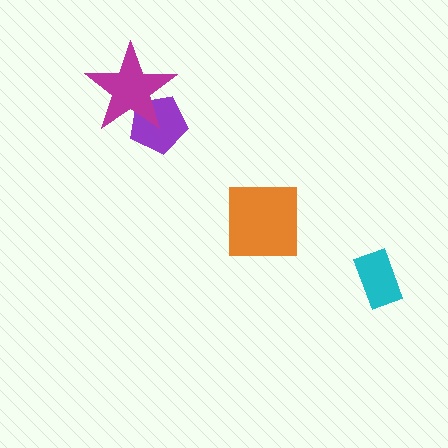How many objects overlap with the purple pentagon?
1 object overlaps with the purple pentagon.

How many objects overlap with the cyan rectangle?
0 objects overlap with the cyan rectangle.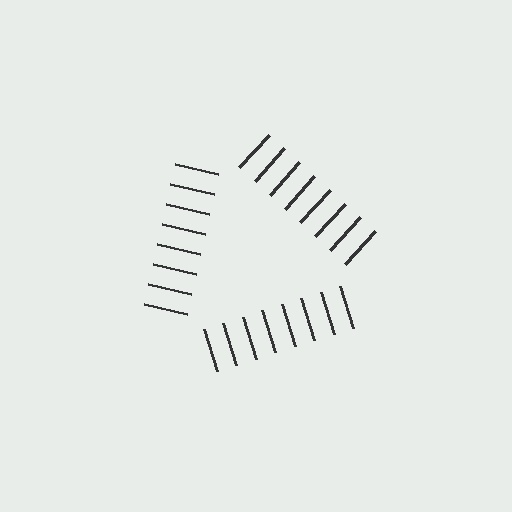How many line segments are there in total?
24 — 8 along each of the 3 edges.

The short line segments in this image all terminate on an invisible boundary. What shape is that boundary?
An illusory triangle — the line segments terminate on its edges but no continuous stroke is drawn.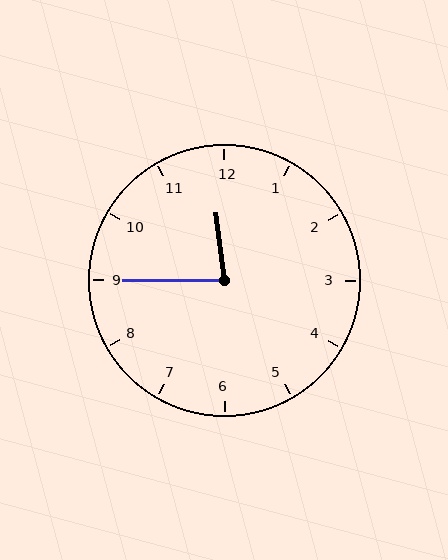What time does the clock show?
11:45.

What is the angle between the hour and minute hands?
Approximately 82 degrees.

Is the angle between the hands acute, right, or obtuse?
It is acute.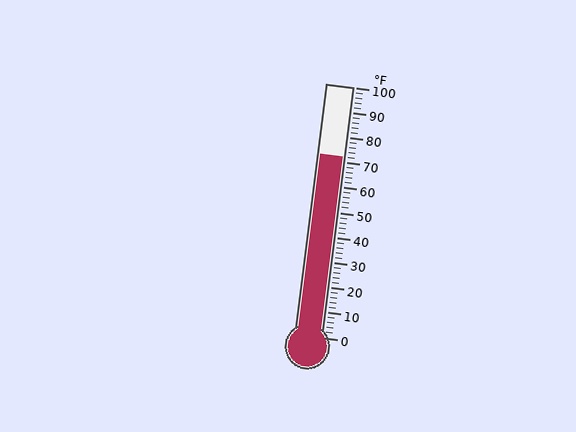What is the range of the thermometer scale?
The thermometer scale ranges from 0°F to 100°F.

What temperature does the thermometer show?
The thermometer shows approximately 72°F.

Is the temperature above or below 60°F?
The temperature is above 60°F.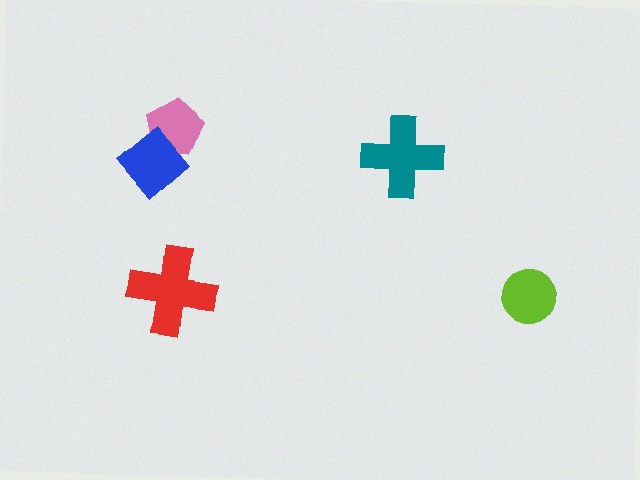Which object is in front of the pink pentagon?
The blue diamond is in front of the pink pentagon.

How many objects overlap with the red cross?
0 objects overlap with the red cross.